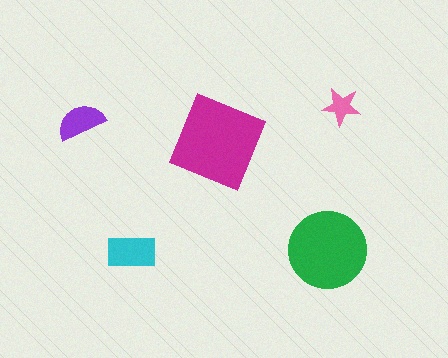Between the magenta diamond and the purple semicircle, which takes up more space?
The magenta diamond.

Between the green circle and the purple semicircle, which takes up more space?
The green circle.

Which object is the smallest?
The pink star.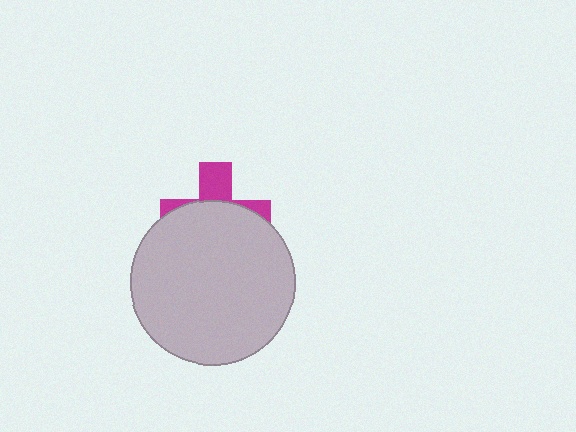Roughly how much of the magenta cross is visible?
A small part of it is visible (roughly 33%).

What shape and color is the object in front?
The object in front is a light gray circle.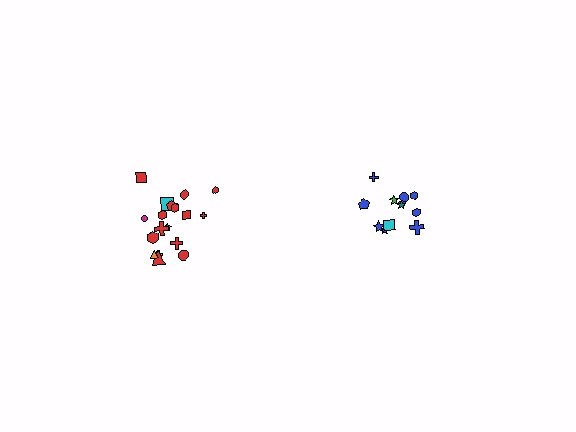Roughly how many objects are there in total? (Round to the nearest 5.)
Roughly 30 objects in total.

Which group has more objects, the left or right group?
The left group.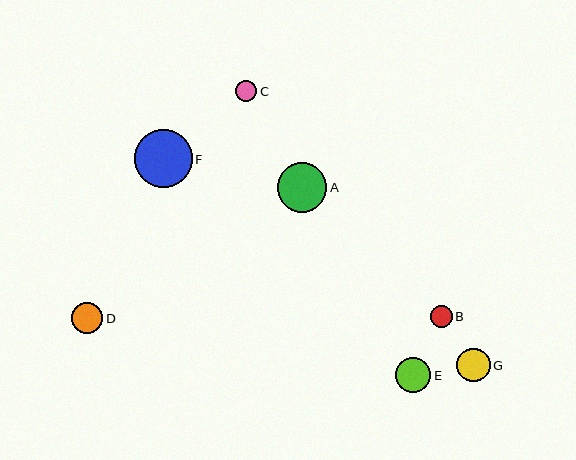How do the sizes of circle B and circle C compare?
Circle B and circle C are approximately the same size.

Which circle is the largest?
Circle F is the largest with a size of approximately 58 pixels.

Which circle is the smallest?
Circle C is the smallest with a size of approximately 21 pixels.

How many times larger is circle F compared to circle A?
Circle F is approximately 1.2 times the size of circle A.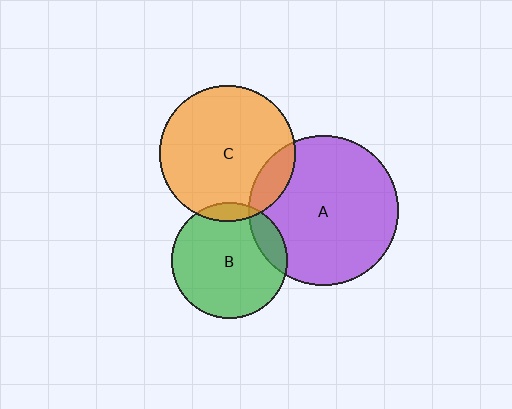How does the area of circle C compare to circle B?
Approximately 1.4 times.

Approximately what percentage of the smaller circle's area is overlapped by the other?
Approximately 15%.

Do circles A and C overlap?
Yes.